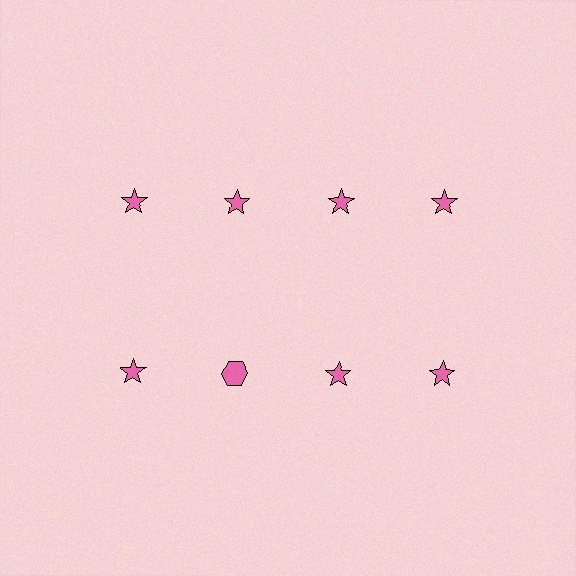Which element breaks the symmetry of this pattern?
The pink hexagon in the second row, second from left column breaks the symmetry. All other shapes are pink stars.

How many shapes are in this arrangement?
There are 8 shapes arranged in a grid pattern.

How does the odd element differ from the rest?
It has a different shape: hexagon instead of star.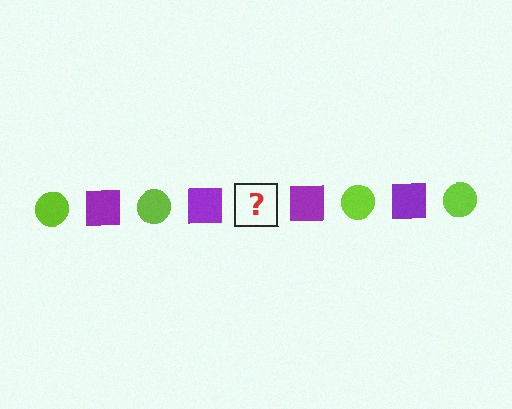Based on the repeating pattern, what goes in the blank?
The blank should be a lime circle.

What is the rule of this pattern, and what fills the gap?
The rule is that the pattern alternates between lime circle and purple square. The gap should be filled with a lime circle.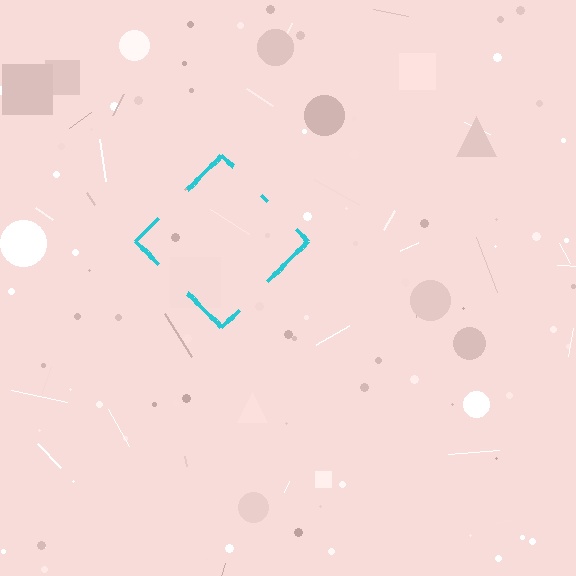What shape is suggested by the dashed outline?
The dashed outline suggests a diamond.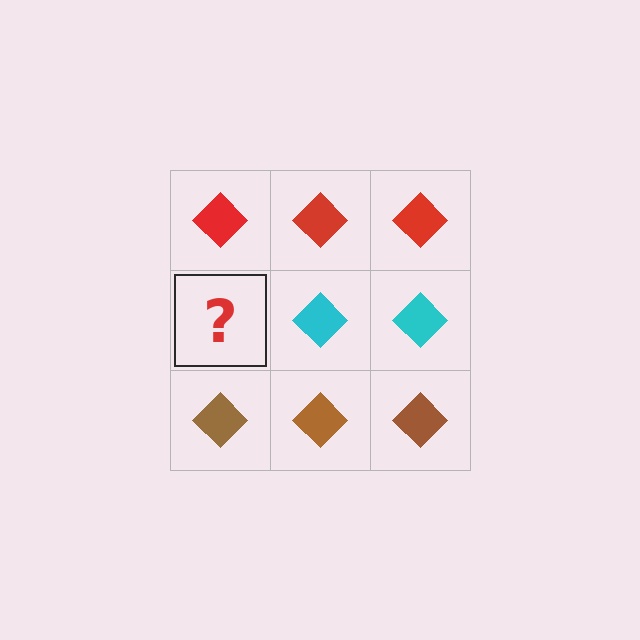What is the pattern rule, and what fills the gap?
The rule is that each row has a consistent color. The gap should be filled with a cyan diamond.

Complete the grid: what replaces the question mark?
The question mark should be replaced with a cyan diamond.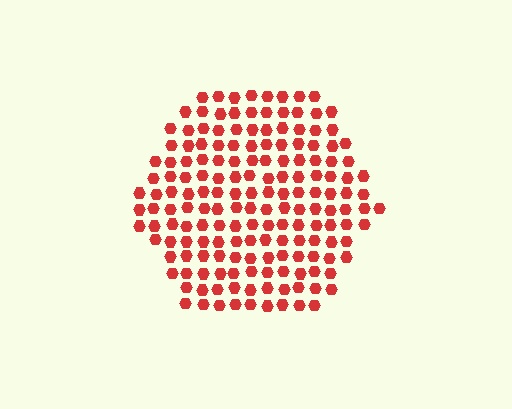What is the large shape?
The large shape is a hexagon.